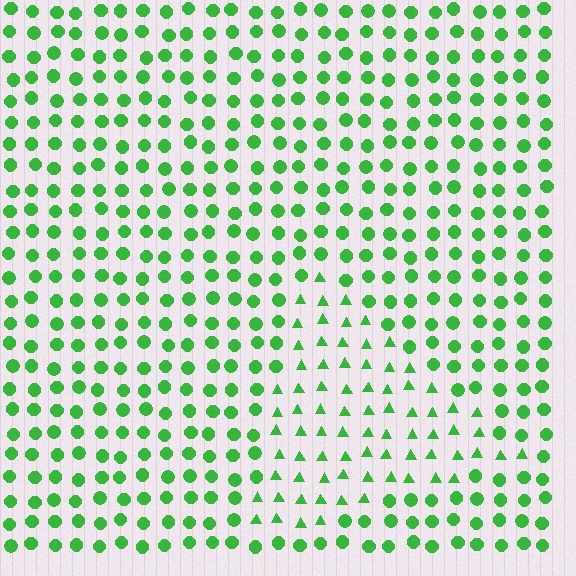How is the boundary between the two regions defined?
The boundary is defined by a change in element shape: triangles inside vs. circles outside. All elements share the same color and spacing.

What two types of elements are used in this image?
The image uses triangles inside the triangle region and circles outside it.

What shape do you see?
I see a triangle.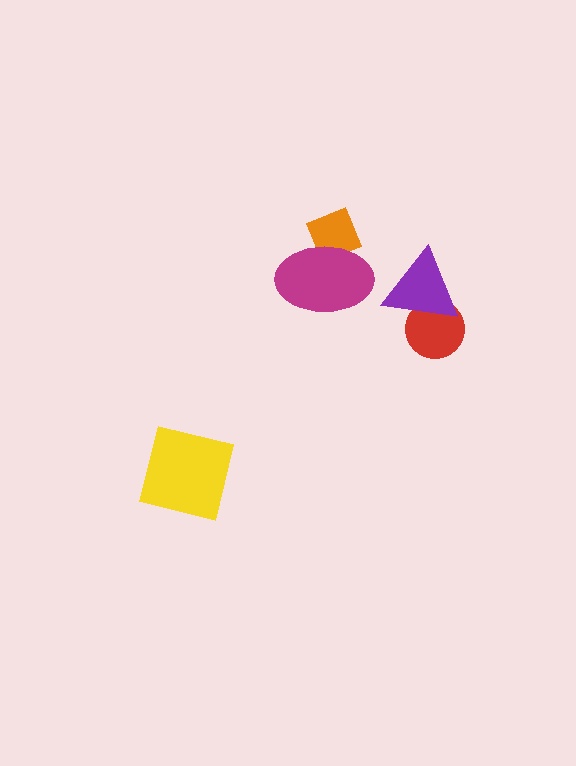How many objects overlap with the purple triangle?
1 object overlaps with the purple triangle.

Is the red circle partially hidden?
Yes, it is partially covered by another shape.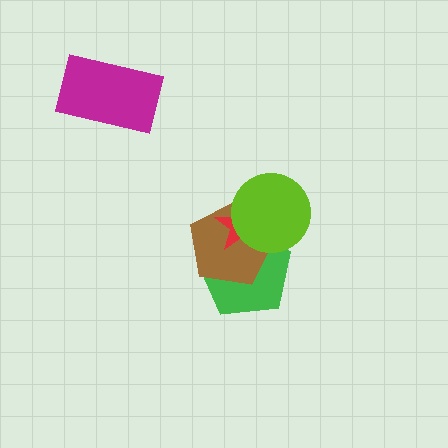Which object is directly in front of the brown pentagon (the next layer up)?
The red star is directly in front of the brown pentagon.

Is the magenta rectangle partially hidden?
No, no other shape covers it.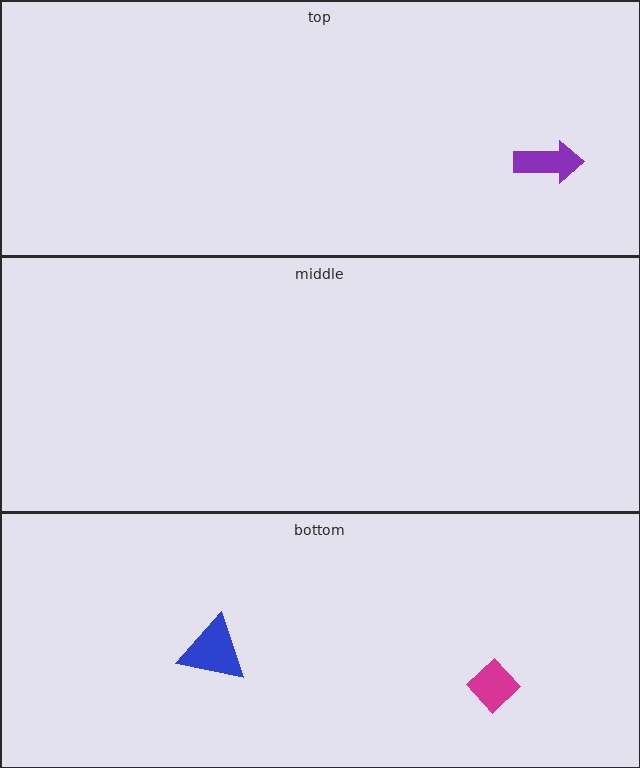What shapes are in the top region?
The purple arrow.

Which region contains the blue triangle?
The bottom region.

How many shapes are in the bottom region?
2.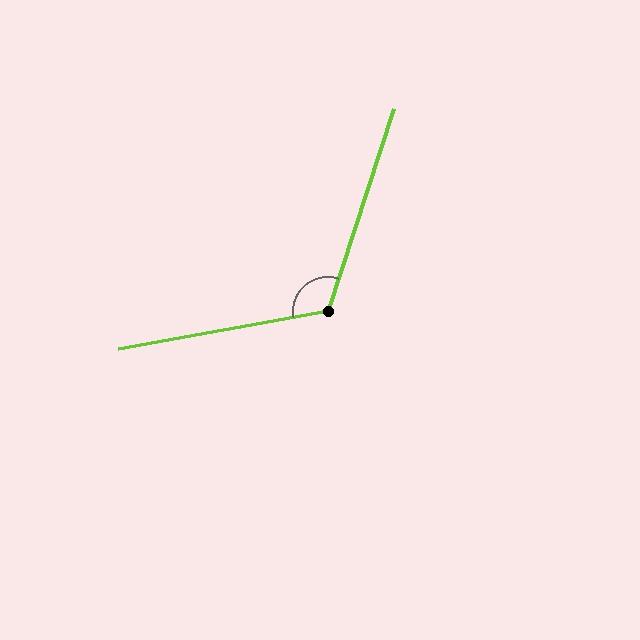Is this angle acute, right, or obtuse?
It is obtuse.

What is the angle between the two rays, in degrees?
Approximately 118 degrees.